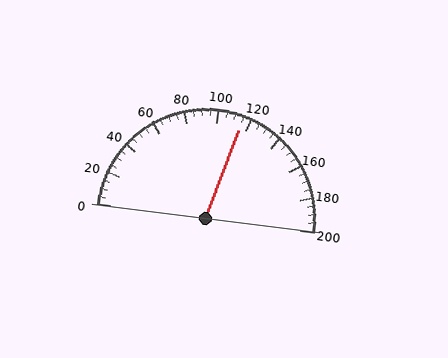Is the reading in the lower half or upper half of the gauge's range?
The reading is in the upper half of the range (0 to 200).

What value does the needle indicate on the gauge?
The needle indicates approximately 115.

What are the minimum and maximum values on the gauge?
The gauge ranges from 0 to 200.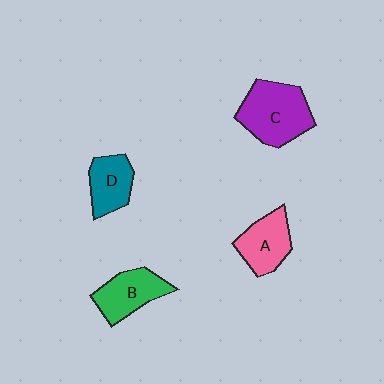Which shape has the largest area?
Shape C (purple).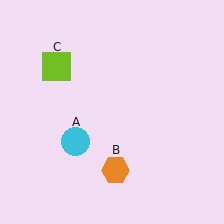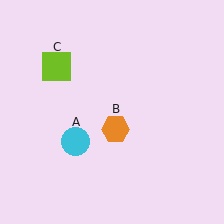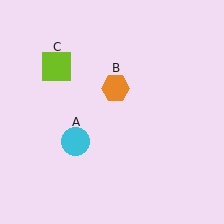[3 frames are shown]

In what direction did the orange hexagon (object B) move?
The orange hexagon (object B) moved up.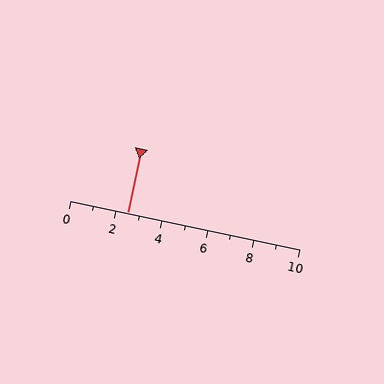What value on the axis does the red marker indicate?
The marker indicates approximately 2.5.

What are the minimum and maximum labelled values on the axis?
The axis runs from 0 to 10.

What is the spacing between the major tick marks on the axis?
The major ticks are spaced 2 apart.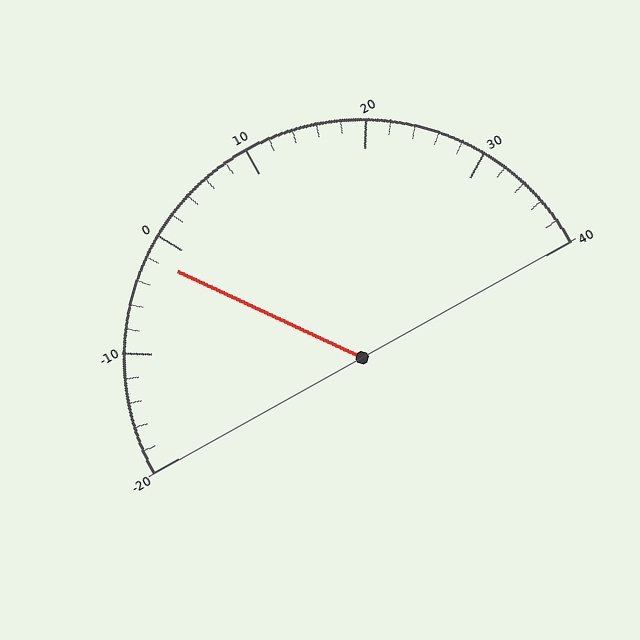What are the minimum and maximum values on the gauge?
The gauge ranges from -20 to 40.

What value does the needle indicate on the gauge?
The needle indicates approximately -2.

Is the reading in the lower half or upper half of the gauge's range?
The reading is in the lower half of the range (-20 to 40).